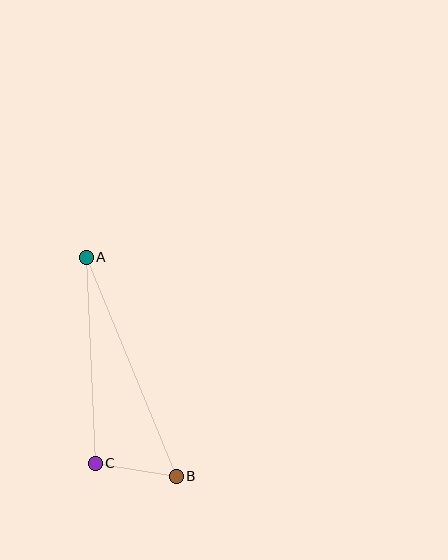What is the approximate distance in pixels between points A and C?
The distance between A and C is approximately 207 pixels.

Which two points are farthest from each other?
Points A and B are farthest from each other.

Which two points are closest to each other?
Points B and C are closest to each other.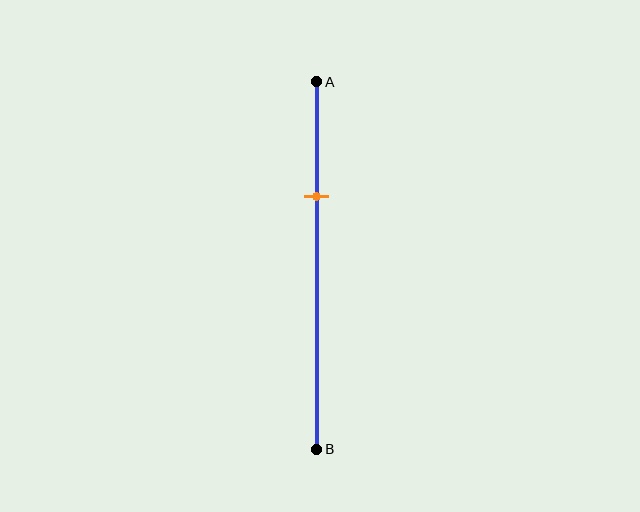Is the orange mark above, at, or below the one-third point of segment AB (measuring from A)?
The orange mark is approximately at the one-third point of segment AB.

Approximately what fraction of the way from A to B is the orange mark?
The orange mark is approximately 30% of the way from A to B.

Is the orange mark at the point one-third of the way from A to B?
Yes, the mark is approximately at the one-third point.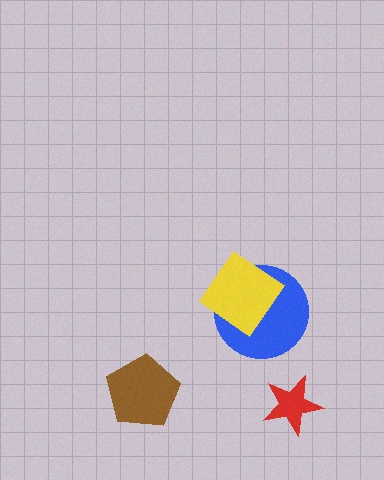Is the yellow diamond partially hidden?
No, no other shape covers it.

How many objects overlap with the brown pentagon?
0 objects overlap with the brown pentagon.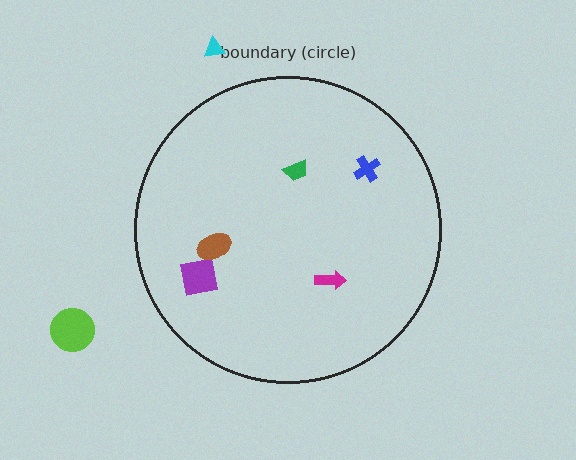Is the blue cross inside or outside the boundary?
Inside.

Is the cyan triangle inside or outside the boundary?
Outside.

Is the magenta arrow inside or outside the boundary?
Inside.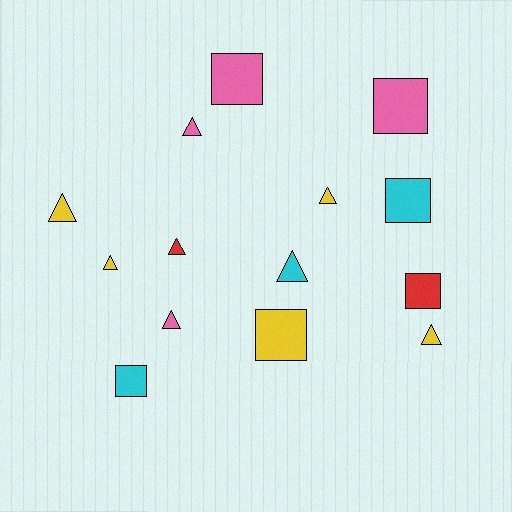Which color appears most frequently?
Yellow, with 5 objects.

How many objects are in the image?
There are 14 objects.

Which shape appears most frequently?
Triangle, with 8 objects.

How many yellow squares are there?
There is 1 yellow square.